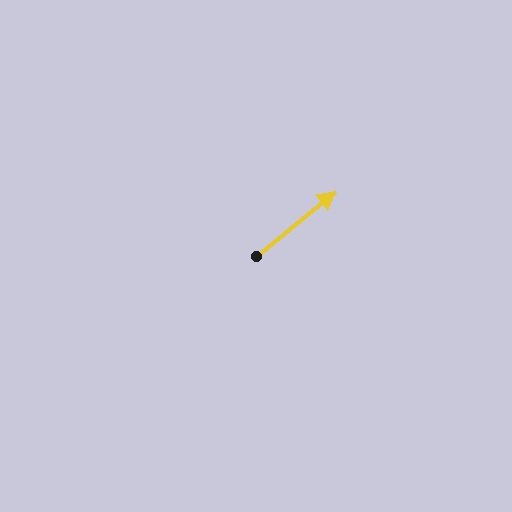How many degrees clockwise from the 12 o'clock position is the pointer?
Approximately 51 degrees.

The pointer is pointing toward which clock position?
Roughly 2 o'clock.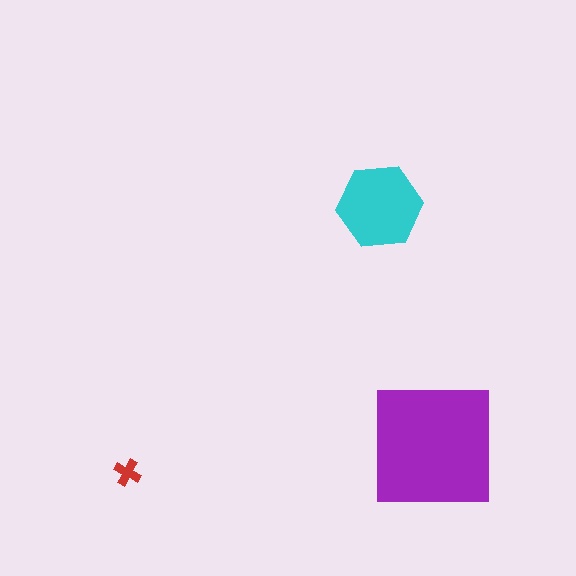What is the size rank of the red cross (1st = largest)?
3rd.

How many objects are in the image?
There are 3 objects in the image.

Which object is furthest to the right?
The purple square is rightmost.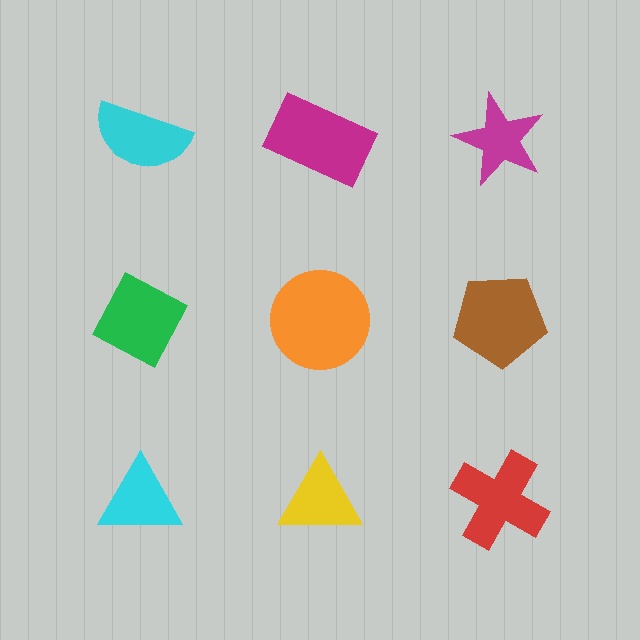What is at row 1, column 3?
A magenta star.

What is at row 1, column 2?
A magenta rectangle.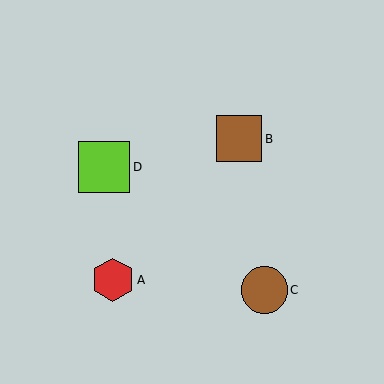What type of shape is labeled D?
Shape D is a lime square.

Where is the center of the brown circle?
The center of the brown circle is at (264, 290).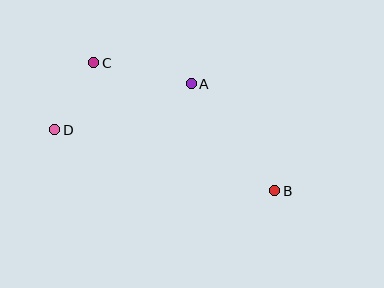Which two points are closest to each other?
Points C and D are closest to each other.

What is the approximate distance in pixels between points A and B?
The distance between A and B is approximately 136 pixels.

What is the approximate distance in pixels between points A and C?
The distance between A and C is approximately 100 pixels.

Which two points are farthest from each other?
Points B and D are farthest from each other.